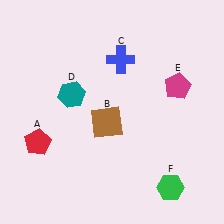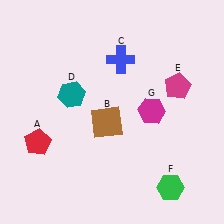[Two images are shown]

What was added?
A magenta hexagon (G) was added in Image 2.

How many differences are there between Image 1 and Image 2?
There is 1 difference between the two images.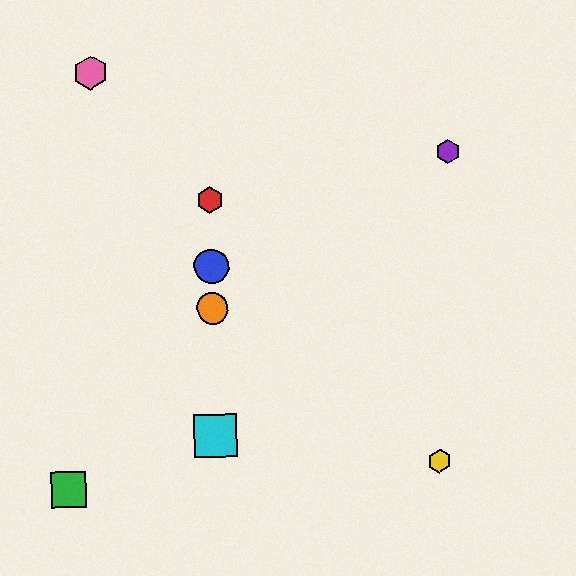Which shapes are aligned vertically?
The red hexagon, the blue circle, the orange circle, the cyan square are aligned vertically.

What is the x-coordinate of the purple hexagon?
The purple hexagon is at x≈448.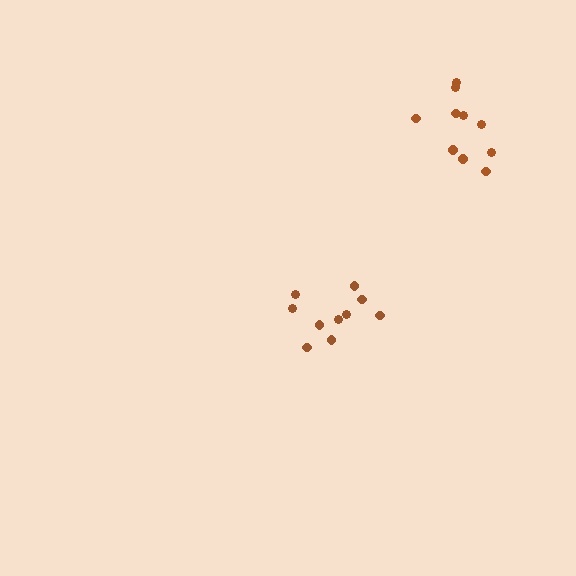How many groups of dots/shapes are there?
There are 2 groups.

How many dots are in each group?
Group 1: 10 dots, Group 2: 10 dots (20 total).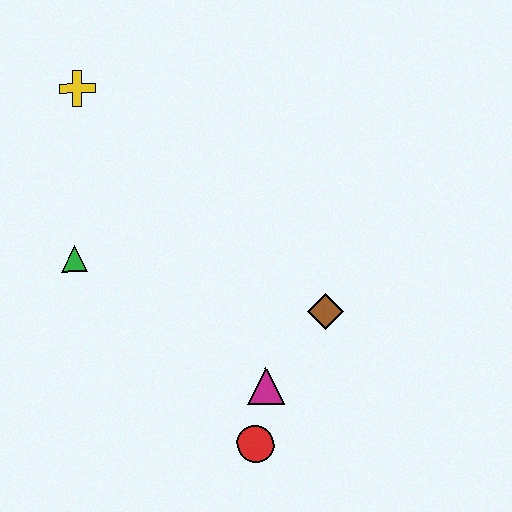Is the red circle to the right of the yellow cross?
Yes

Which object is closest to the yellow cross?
The green triangle is closest to the yellow cross.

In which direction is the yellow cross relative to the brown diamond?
The yellow cross is to the left of the brown diamond.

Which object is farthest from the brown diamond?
The yellow cross is farthest from the brown diamond.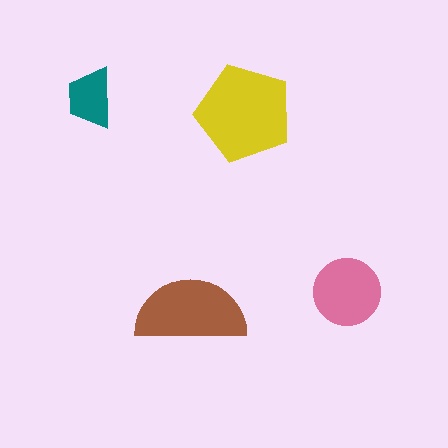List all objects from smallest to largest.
The teal trapezoid, the pink circle, the brown semicircle, the yellow pentagon.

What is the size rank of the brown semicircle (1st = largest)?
2nd.